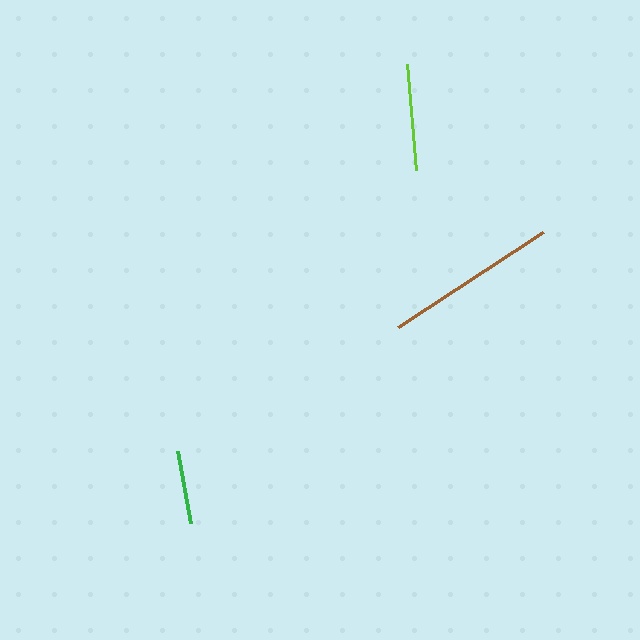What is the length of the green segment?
The green segment is approximately 73 pixels long.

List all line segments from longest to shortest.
From longest to shortest: brown, lime, green.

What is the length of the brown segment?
The brown segment is approximately 174 pixels long.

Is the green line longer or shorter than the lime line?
The lime line is longer than the green line.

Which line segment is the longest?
The brown line is the longest at approximately 174 pixels.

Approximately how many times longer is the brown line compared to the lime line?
The brown line is approximately 1.6 times the length of the lime line.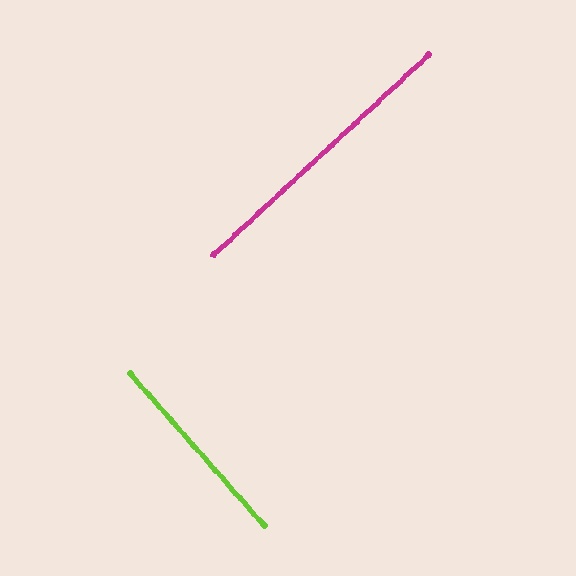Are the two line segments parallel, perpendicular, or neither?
Perpendicular — they meet at approximately 89°.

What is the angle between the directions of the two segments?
Approximately 89 degrees.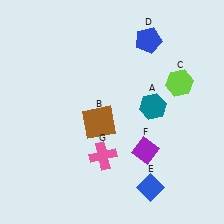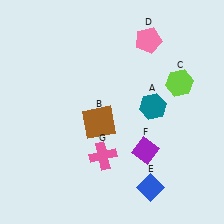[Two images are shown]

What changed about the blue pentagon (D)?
In Image 1, D is blue. In Image 2, it changed to pink.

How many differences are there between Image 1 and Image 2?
There is 1 difference between the two images.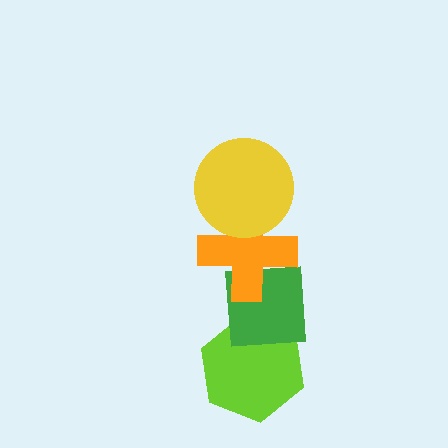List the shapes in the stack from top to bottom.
From top to bottom: the yellow circle, the orange cross, the green square, the lime hexagon.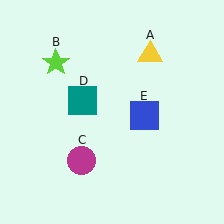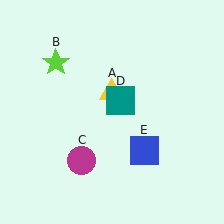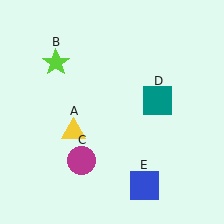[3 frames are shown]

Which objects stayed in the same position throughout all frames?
Lime star (object B) and magenta circle (object C) remained stationary.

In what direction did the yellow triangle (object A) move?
The yellow triangle (object A) moved down and to the left.